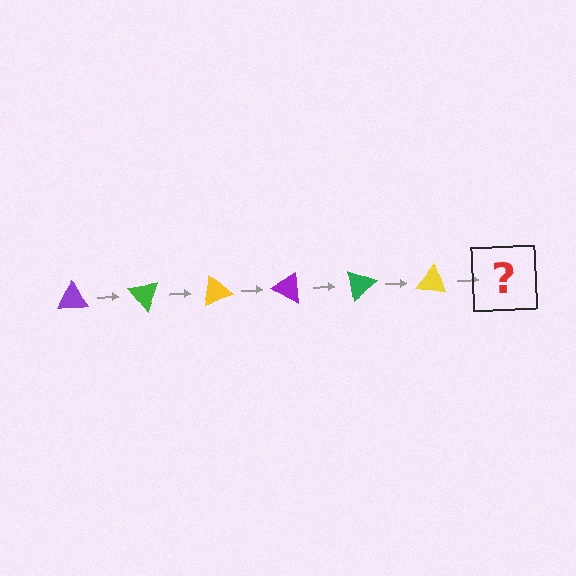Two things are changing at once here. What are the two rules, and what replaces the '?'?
The two rules are that it rotates 50 degrees each step and the color cycles through purple, green, and yellow. The '?' should be a purple triangle, rotated 300 degrees from the start.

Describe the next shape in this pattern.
It should be a purple triangle, rotated 300 degrees from the start.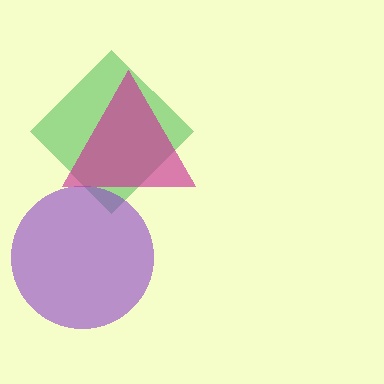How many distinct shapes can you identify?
There are 3 distinct shapes: a green diamond, a purple circle, a magenta triangle.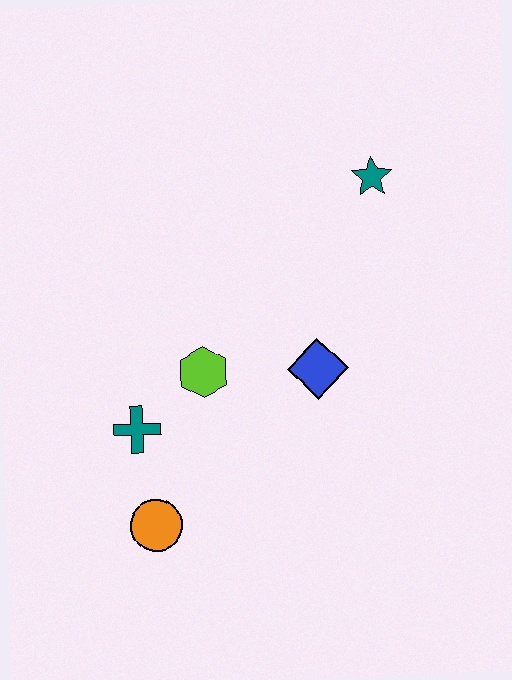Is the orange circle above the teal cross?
No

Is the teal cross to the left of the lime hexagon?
Yes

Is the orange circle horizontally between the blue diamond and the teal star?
No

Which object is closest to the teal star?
The blue diamond is closest to the teal star.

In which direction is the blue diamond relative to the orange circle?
The blue diamond is to the right of the orange circle.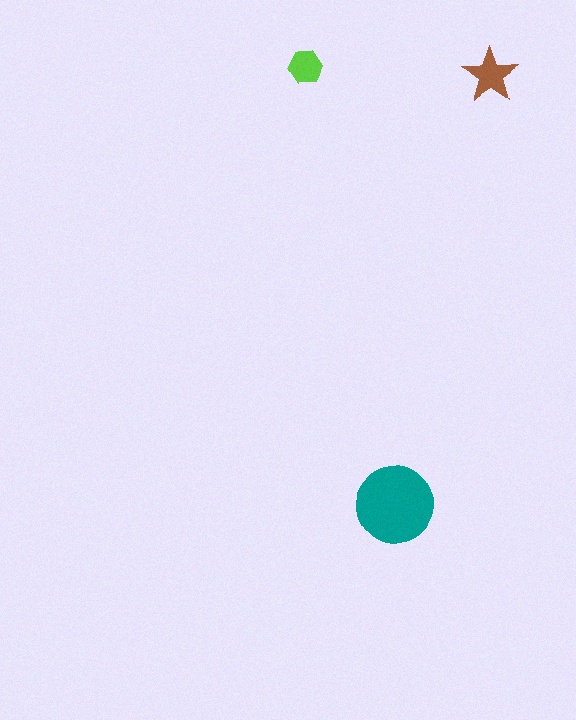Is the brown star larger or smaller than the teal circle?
Smaller.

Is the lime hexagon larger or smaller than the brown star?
Smaller.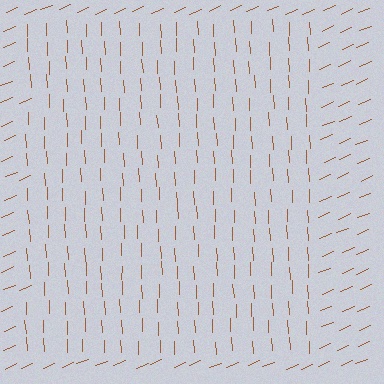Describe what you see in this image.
The image is filled with small brown line segments. A rectangle region in the image has lines oriented differently from the surrounding lines, creating a visible texture boundary.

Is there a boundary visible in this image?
Yes, there is a texture boundary formed by a change in line orientation.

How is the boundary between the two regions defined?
The boundary is defined purely by a change in line orientation (approximately 69 degrees difference). All lines are the same color and thickness.